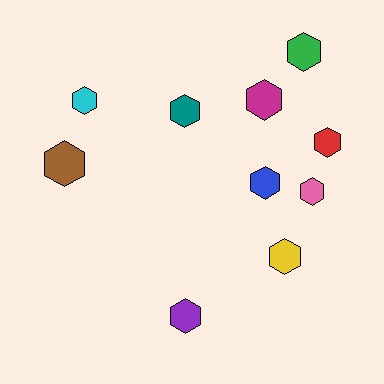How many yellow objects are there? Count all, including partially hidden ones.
There is 1 yellow object.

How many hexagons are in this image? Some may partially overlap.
There are 10 hexagons.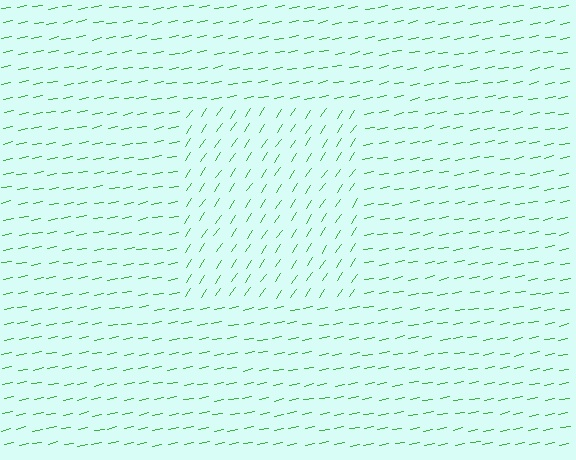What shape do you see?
I see a rectangle.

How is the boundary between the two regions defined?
The boundary is defined purely by a change in line orientation (approximately 45 degrees difference). All lines are the same color and thickness.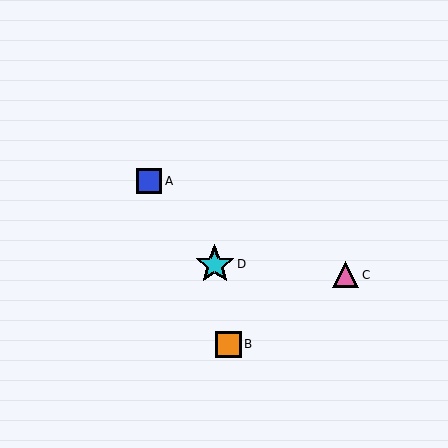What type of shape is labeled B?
Shape B is an orange square.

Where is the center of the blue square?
The center of the blue square is at (149, 181).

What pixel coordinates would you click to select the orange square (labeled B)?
Click at (228, 344) to select the orange square B.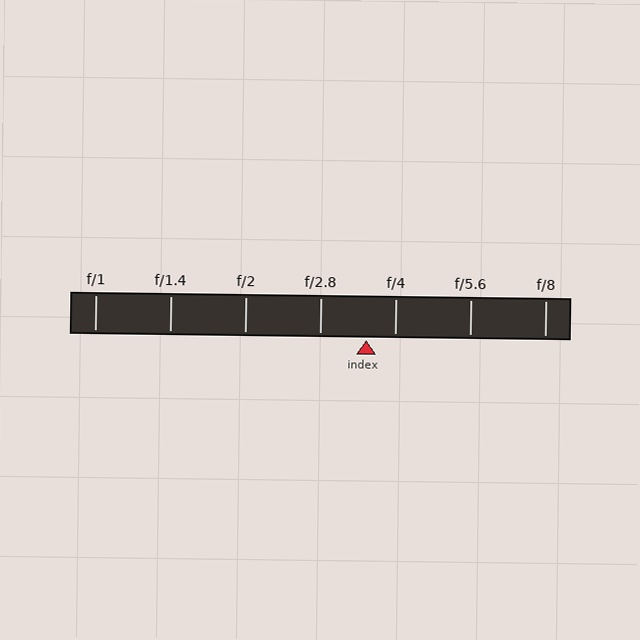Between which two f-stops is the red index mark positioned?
The index mark is between f/2.8 and f/4.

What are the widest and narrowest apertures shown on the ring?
The widest aperture shown is f/1 and the narrowest is f/8.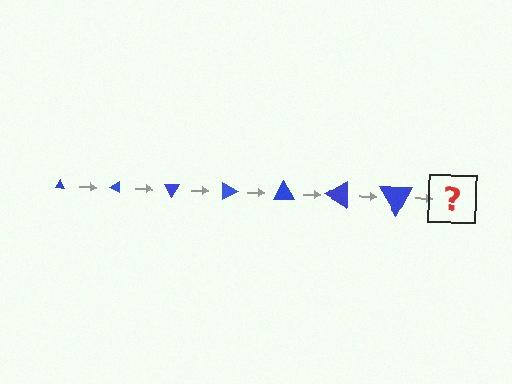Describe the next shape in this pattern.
It should be a triangle, larger than the previous one and rotated 210 degrees from the start.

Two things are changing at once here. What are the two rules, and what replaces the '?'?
The two rules are that the triangle grows larger each step and it rotates 30 degrees each step. The '?' should be a triangle, larger than the previous one and rotated 210 degrees from the start.